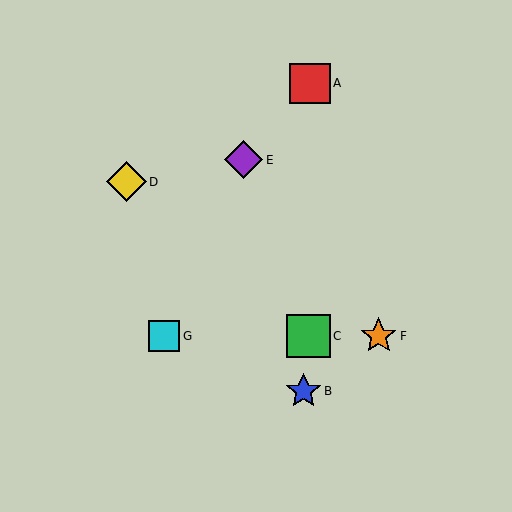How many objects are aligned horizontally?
3 objects (C, F, G) are aligned horizontally.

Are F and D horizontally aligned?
No, F is at y≈336 and D is at y≈182.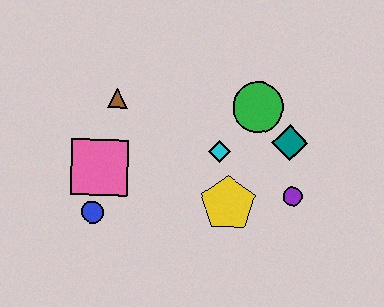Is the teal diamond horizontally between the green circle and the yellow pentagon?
No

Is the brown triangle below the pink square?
No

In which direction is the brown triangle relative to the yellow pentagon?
The brown triangle is to the left of the yellow pentagon.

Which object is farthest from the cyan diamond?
The blue circle is farthest from the cyan diamond.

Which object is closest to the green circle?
The teal diamond is closest to the green circle.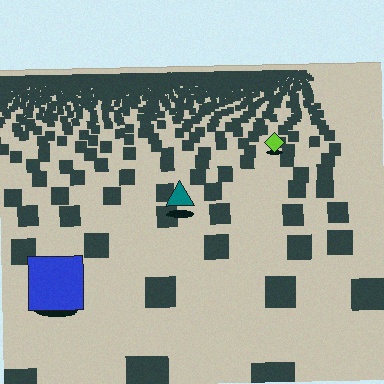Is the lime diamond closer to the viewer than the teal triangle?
No. The teal triangle is closer — you can tell from the texture gradient: the ground texture is coarser near it.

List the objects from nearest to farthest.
From nearest to farthest: the blue square, the teal triangle, the lime diamond.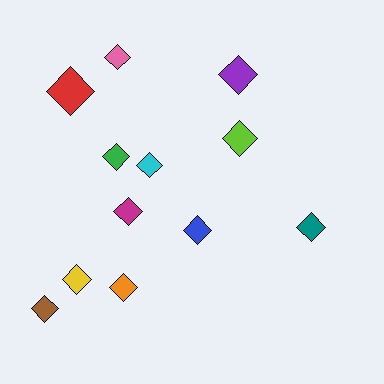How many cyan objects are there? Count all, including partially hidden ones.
There is 1 cyan object.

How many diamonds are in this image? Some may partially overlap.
There are 12 diamonds.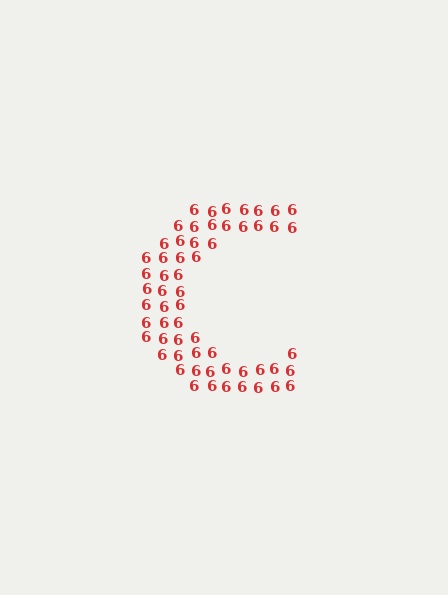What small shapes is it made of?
It is made of small digit 6's.